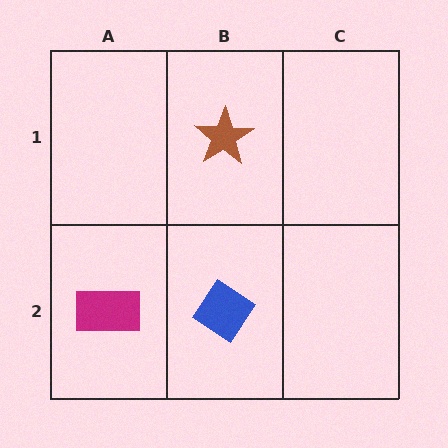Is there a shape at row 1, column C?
No, that cell is empty.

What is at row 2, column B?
A blue diamond.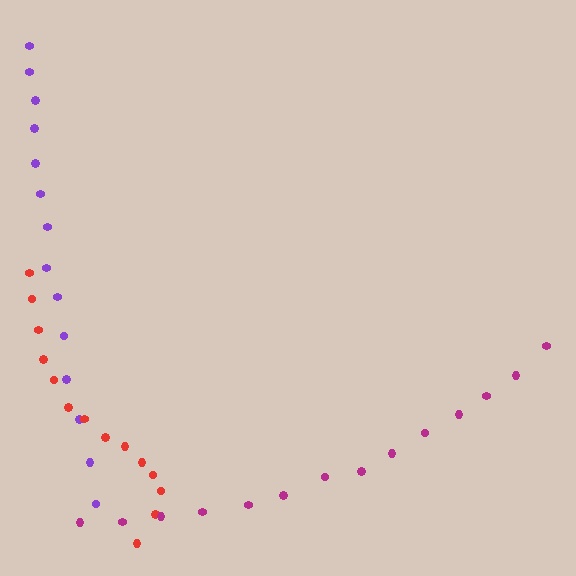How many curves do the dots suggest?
There are 3 distinct paths.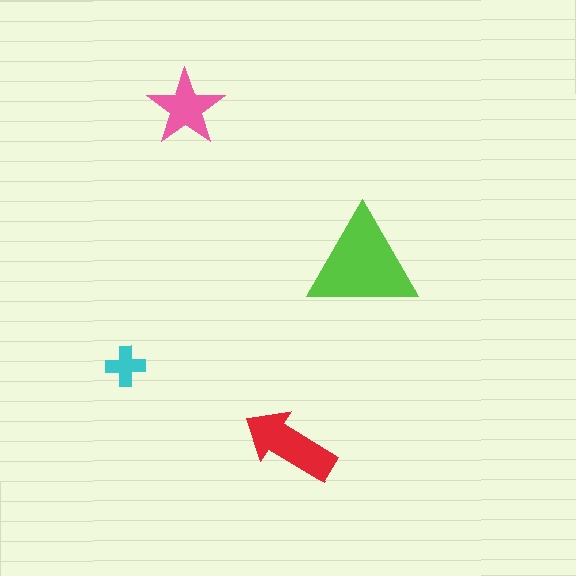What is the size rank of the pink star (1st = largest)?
3rd.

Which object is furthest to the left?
The cyan cross is leftmost.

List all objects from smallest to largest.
The cyan cross, the pink star, the red arrow, the lime triangle.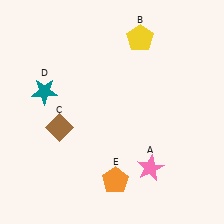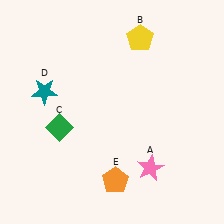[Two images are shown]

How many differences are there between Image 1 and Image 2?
There is 1 difference between the two images.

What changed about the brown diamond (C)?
In Image 1, C is brown. In Image 2, it changed to green.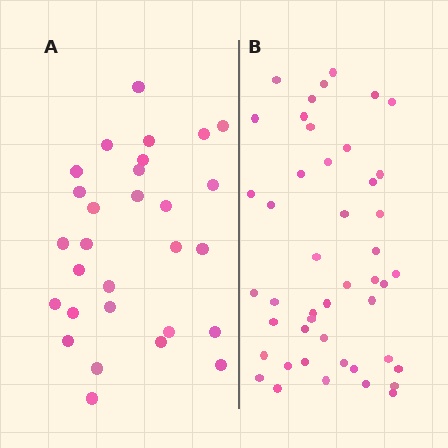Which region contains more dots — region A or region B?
Region B (the right region) has more dots.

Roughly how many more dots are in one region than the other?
Region B has approximately 15 more dots than region A.